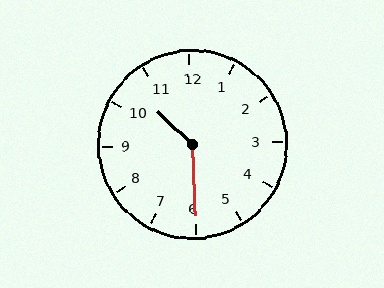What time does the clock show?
10:30.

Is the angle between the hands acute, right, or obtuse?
It is obtuse.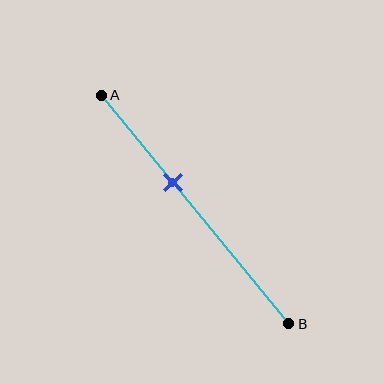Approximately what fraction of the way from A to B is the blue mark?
The blue mark is approximately 40% of the way from A to B.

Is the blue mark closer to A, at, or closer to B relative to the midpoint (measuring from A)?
The blue mark is closer to point A than the midpoint of segment AB.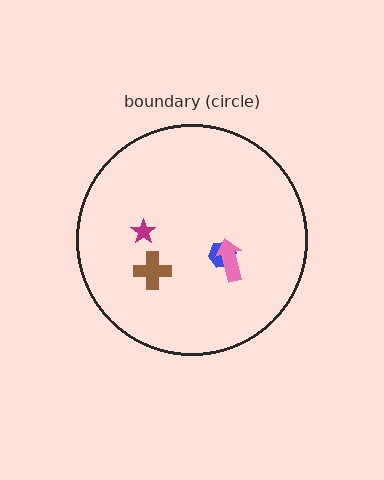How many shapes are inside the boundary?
4 inside, 0 outside.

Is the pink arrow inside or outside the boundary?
Inside.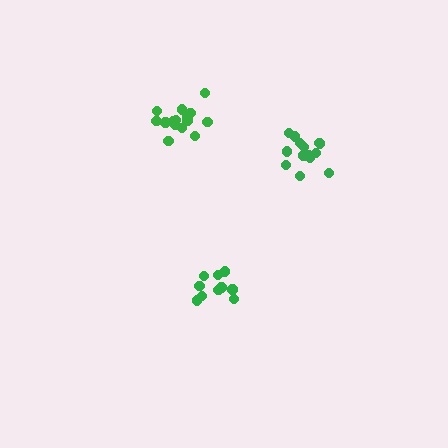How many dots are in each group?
Group 1: 10 dots, Group 2: 15 dots, Group 3: 15 dots (40 total).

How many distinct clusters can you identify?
There are 3 distinct clusters.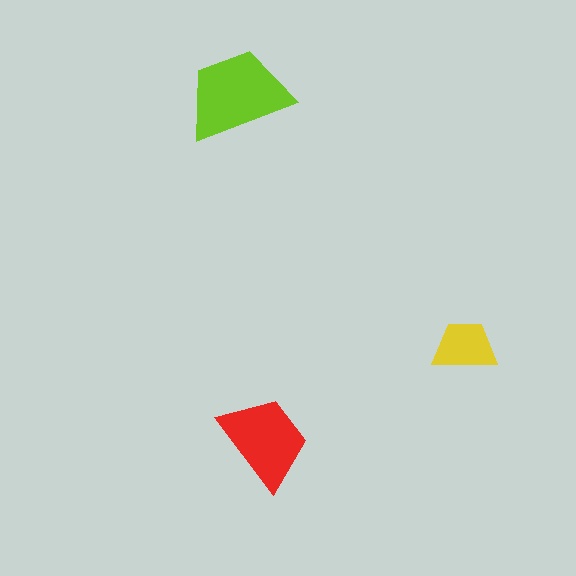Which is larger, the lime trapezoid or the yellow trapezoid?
The lime one.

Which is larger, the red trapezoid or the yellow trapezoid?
The red one.